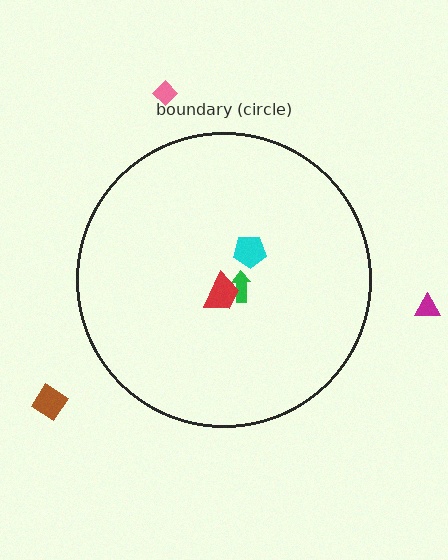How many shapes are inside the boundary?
3 inside, 3 outside.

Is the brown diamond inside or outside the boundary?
Outside.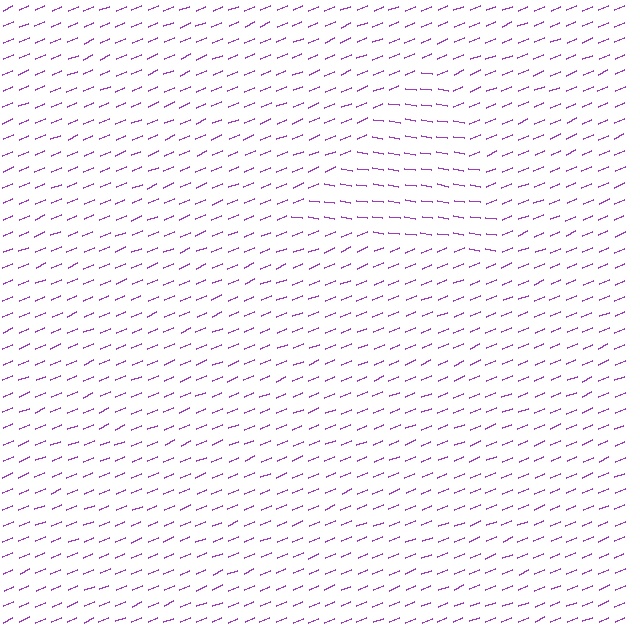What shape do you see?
I see a triangle.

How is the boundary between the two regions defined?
The boundary is defined purely by a change in line orientation (approximately 31 degrees difference). All lines are the same color and thickness.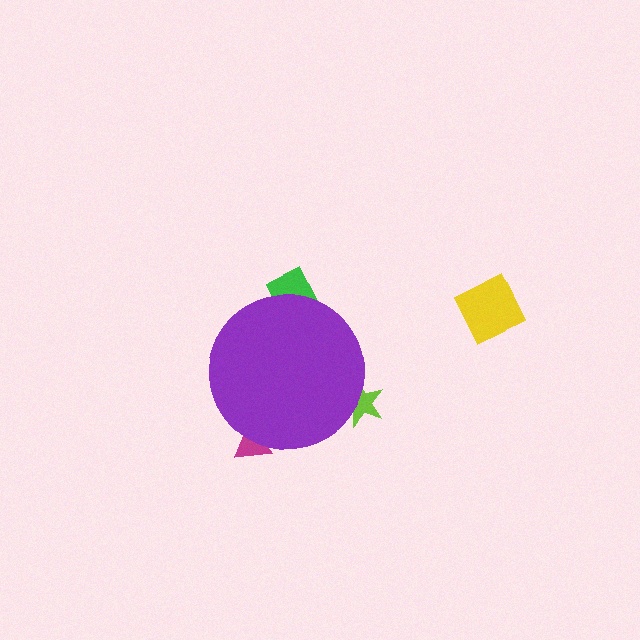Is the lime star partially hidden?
Yes, the lime star is partially hidden behind the purple circle.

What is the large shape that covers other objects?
A purple circle.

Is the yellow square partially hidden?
No, the yellow square is fully visible.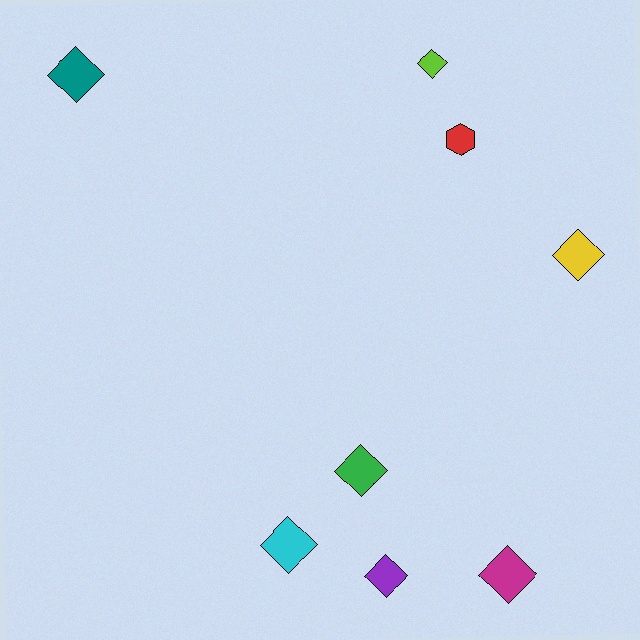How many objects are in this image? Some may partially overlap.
There are 8 objects.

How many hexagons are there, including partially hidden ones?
There is 1 hexagon.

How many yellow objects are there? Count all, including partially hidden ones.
There is 1 yellow object.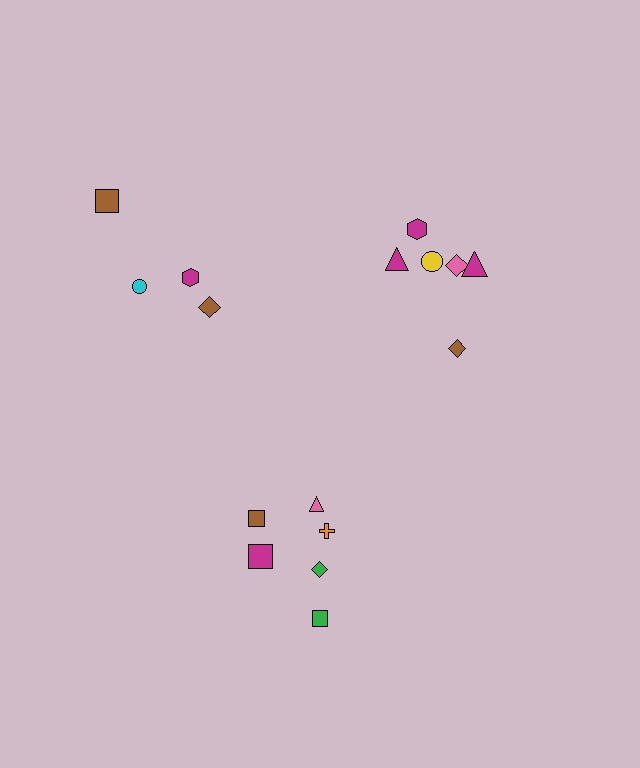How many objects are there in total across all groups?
There are 16 objects.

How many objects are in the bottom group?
There are 6 objects.